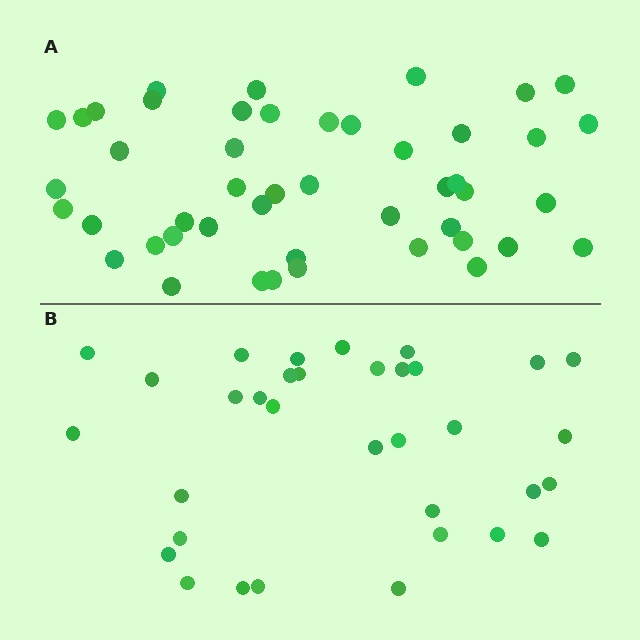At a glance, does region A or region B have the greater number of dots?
Region A (the top region) has more dots.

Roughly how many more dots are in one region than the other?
Region A has approximately 15 more dots than region B.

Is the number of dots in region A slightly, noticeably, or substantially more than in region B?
Region A has noticeably more, but not dramatically so. The ratio is roughly 1.4 to 1.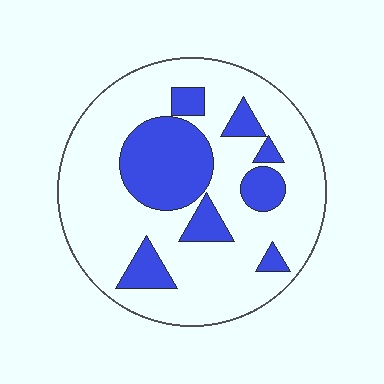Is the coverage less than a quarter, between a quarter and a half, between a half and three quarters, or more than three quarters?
Between a quarter and a half.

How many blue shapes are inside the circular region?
8.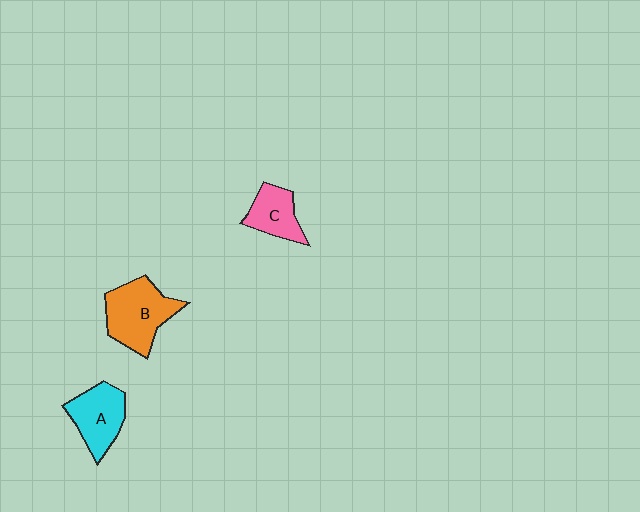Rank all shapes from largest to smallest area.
From largest to smallest: B (orange), A (cyan), C (pink).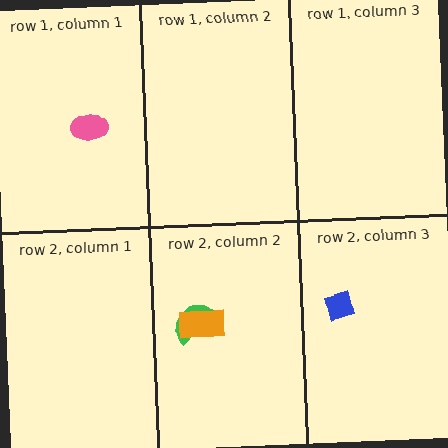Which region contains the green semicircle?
The row 2, column 2 region.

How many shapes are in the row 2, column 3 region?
1.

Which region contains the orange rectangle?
The row 2, column 2 region.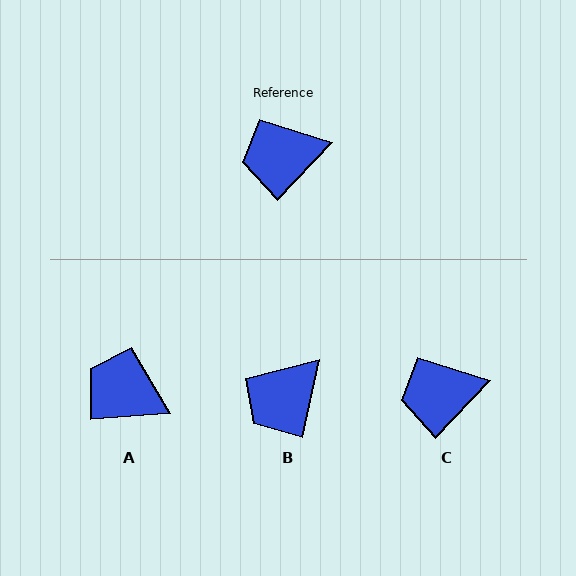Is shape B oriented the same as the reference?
No, it is off by about 31 degrees.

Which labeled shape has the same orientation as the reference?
C.